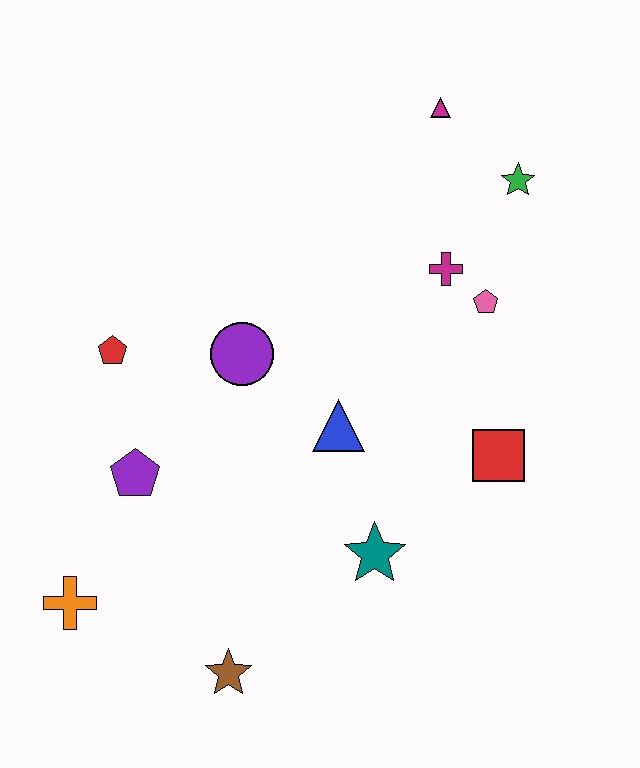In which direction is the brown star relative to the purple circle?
The brown star is below the purple circle.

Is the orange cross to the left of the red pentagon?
Yes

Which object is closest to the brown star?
The orange cross is closest to the brown star.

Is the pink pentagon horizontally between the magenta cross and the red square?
Yes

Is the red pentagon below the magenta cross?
Yes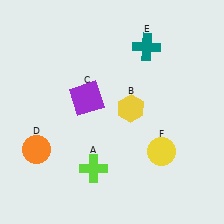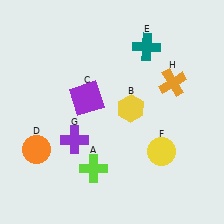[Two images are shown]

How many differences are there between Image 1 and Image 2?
There are 2 differences between the two images.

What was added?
A purple cross (G), an orange cross (H) were added in Image 2.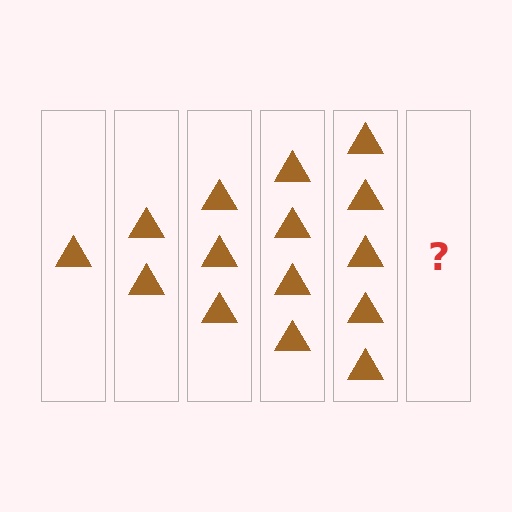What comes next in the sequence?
The next element should be 6 triangles.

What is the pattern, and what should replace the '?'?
The pattern is that each step adds one more triangle. The '?' should be 6 triangles.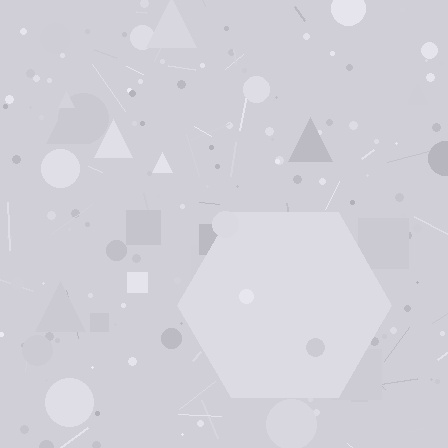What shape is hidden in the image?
A hexagon is hidden in the image.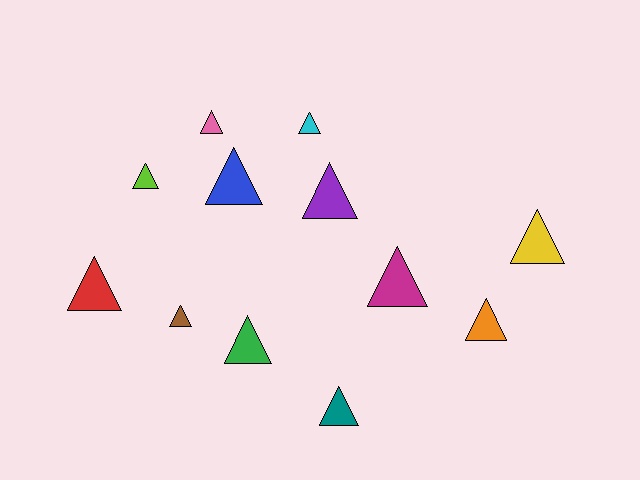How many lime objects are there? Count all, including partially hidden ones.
There is 1 lime object.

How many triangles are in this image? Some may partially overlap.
There are 12 triangles.